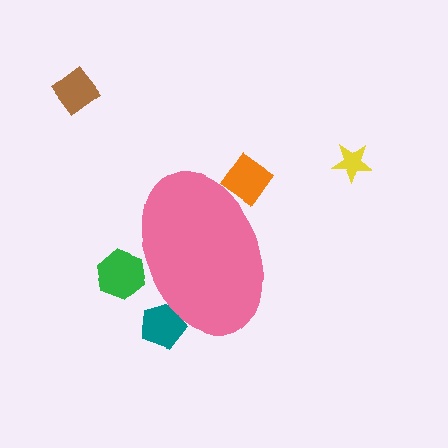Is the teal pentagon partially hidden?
Yes, the teal pentagon is partially hidden behind the pink ellipse.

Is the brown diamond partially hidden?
No, the brown diamond is fully visible.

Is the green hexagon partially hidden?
Yes, the green hexagon is partially hidden behind the pink ellipse.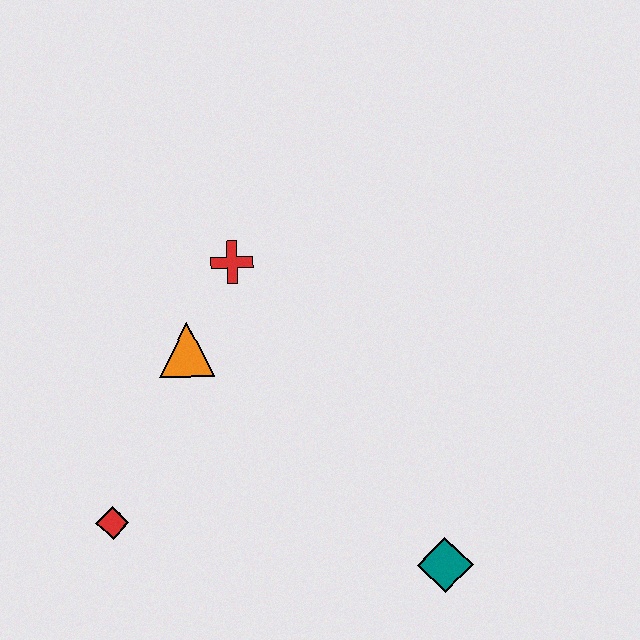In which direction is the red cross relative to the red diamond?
The red cross is above the red diamond.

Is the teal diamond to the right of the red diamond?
Yes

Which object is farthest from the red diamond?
The teal diamond is farthest from the red diamond.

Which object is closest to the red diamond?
The orange triangle is closest to the red diamond.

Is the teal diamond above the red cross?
No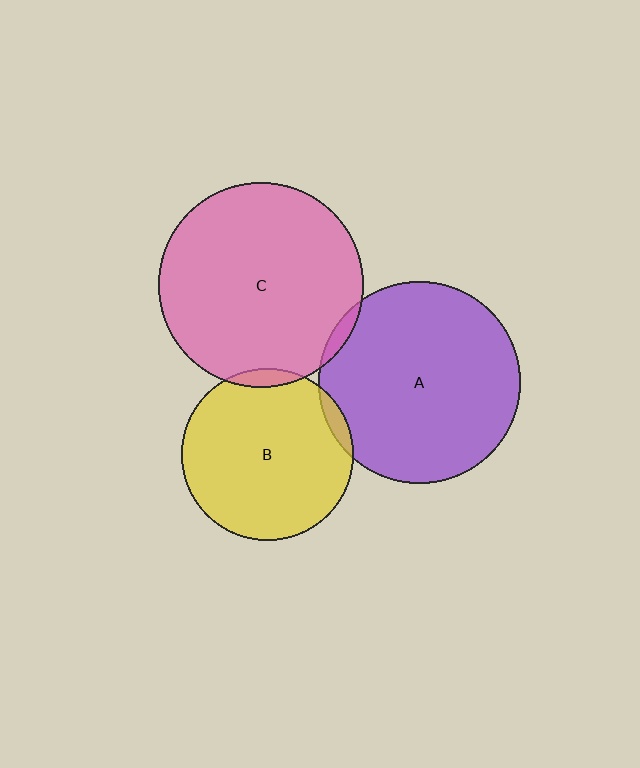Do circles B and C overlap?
Yes.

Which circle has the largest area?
Circle C (pink).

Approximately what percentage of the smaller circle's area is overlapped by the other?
Approximately 5%.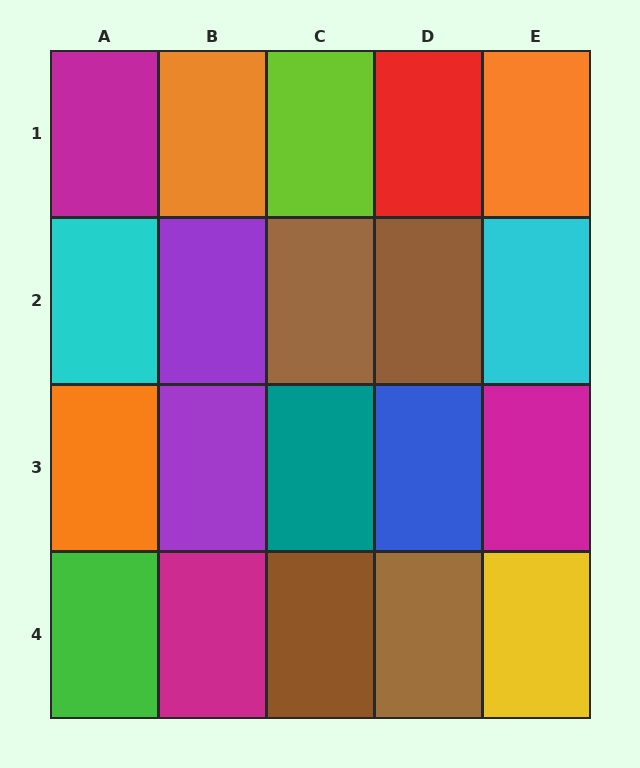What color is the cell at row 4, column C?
Brown.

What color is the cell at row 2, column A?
Cyan.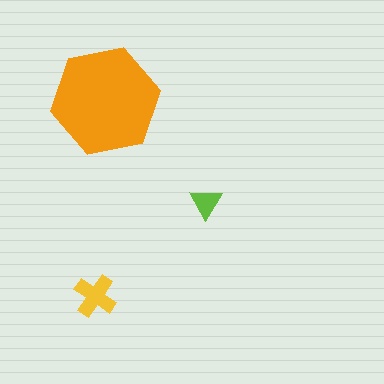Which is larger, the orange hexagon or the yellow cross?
The orange hexagon.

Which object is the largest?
The orange hexagon.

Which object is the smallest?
The lime triangle.